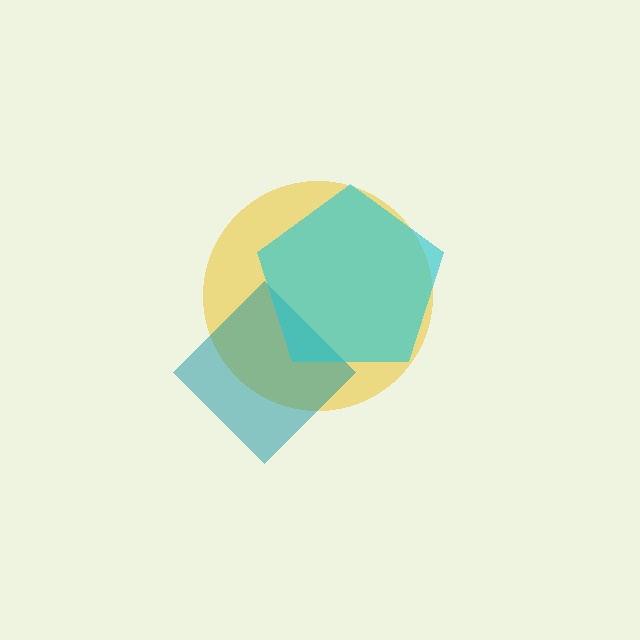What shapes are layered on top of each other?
The layered shapes are: a yellow circle, a teal diamond, a cyan pentagon.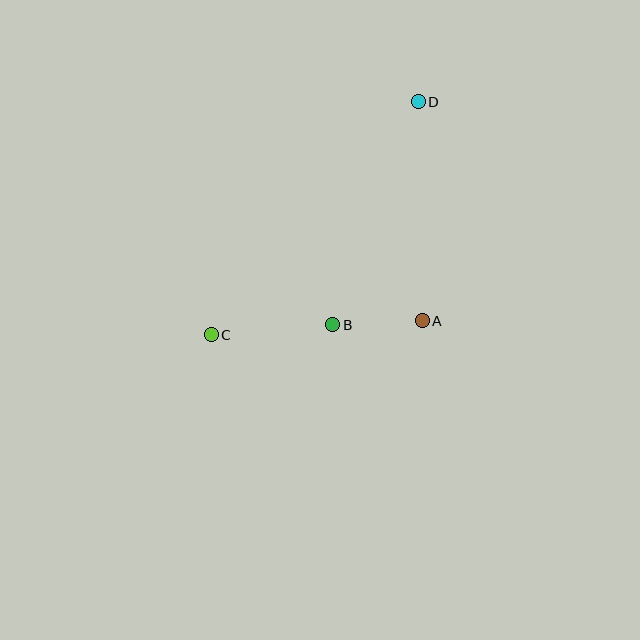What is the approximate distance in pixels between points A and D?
The distance between A and D is approximately 219 pixels.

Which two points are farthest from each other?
Points C and D are farthest from each other.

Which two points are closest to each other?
Points A and B are closest to each other.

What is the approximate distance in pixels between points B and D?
The distance between B and D is approximately 239 pixels.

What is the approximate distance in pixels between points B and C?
The distance between B and C is approximately 122 pixels.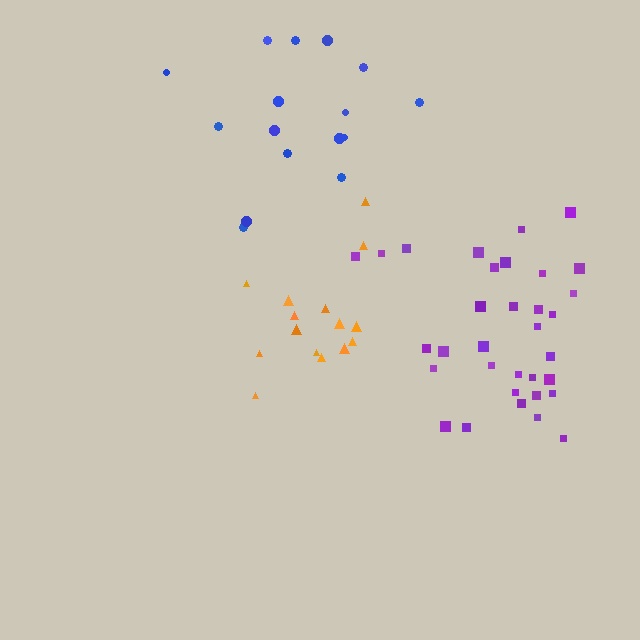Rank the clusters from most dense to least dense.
purple, orange, blue.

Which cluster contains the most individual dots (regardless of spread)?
Purple (33).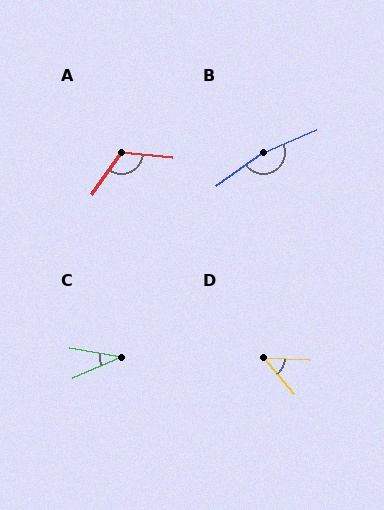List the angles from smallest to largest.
C (34°), D (47°), A (119°), B (167°).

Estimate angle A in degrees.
Approximately 119 degrees.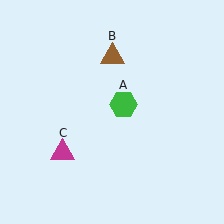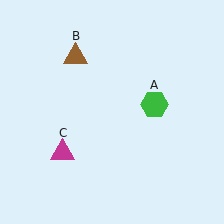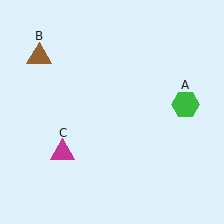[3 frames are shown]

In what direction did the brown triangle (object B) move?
The brown triangle (object B) moved left.